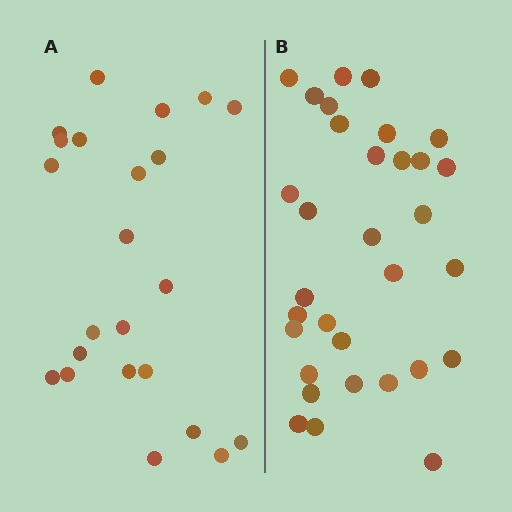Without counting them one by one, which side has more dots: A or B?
Region B (the right region) has more dots.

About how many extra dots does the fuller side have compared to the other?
Region B has roughly 8 or so more dots than region A.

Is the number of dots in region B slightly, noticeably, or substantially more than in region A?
Region B has noticeably more, but not dramatically so. The ratio is roughly 1.4 to 1.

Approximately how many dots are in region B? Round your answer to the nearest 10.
About 30 dots. (The exact count is 32, which rounds to 30.)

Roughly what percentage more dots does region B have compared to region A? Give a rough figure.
About 40% more.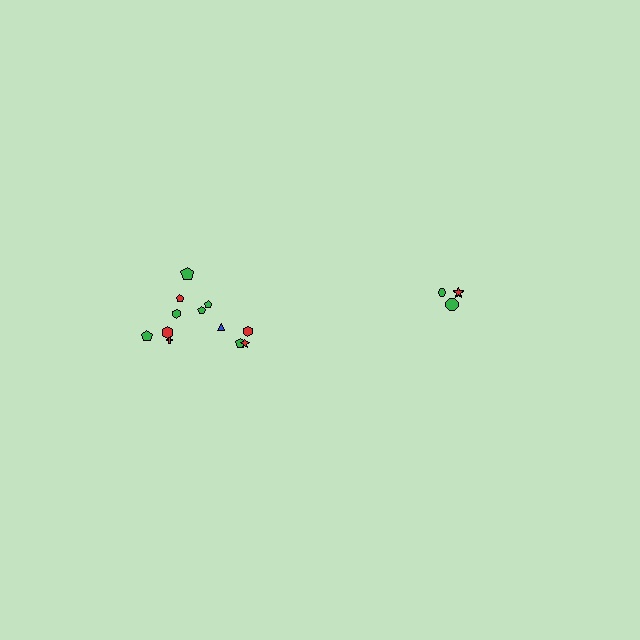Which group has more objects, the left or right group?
The left group.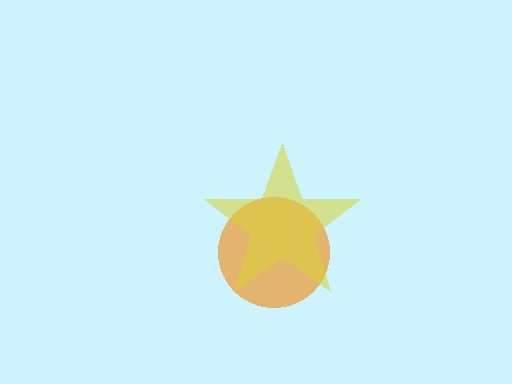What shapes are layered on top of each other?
The layered shapes are: an orange circle, a yellow star.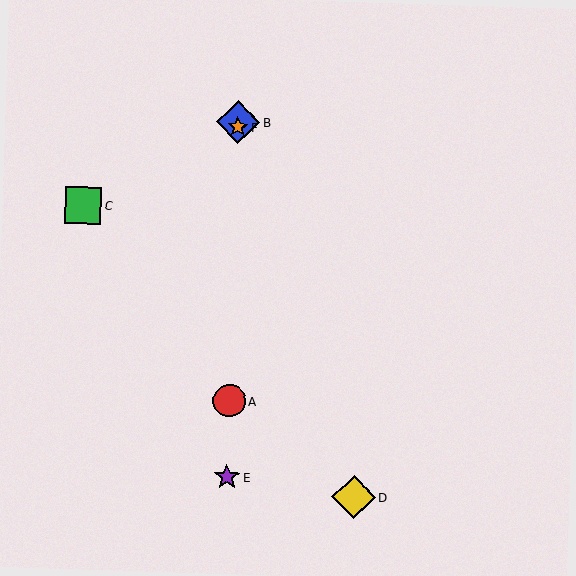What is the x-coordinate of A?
Object A is at x≈229.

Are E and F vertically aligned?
Yes, both are at x≈227.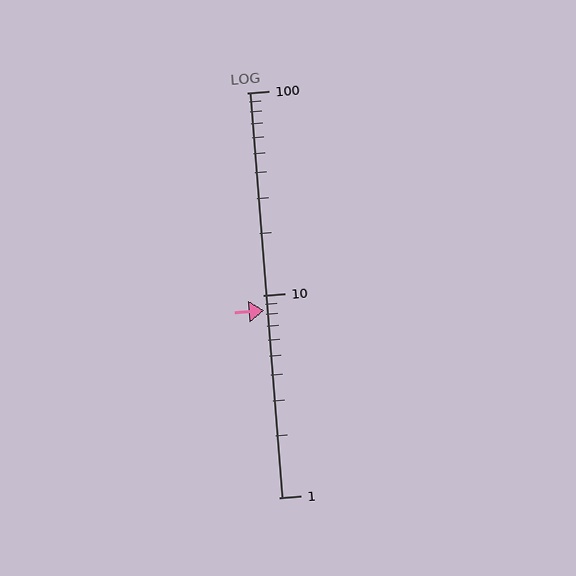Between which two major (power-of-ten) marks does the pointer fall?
The pointer is between 1 and 10.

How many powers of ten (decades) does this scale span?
The scale spans 2 decades, from 1 to 100.